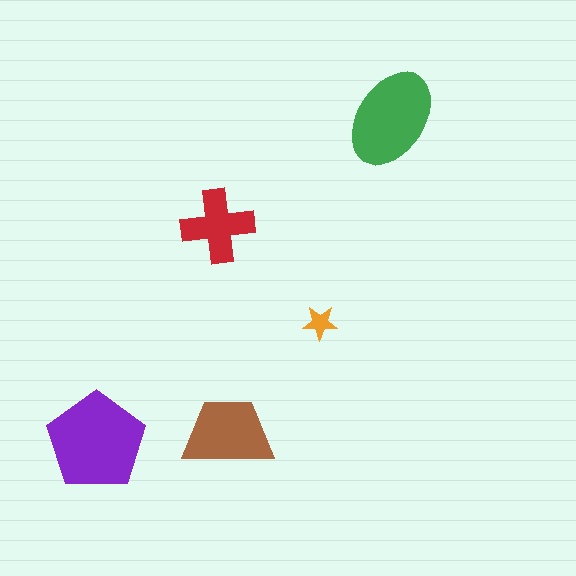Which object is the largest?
The purple pentagon.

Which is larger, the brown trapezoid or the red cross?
The brown trapezoid.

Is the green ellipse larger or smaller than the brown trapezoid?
Larger.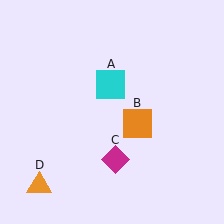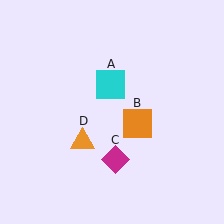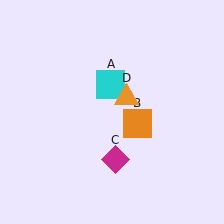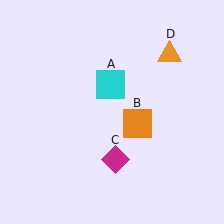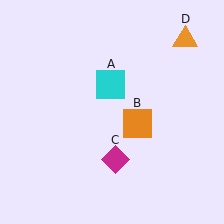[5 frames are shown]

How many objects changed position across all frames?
1 object changed position: orange triangle (object D).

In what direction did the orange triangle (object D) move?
The orange triangle (object D) moved up and to the right.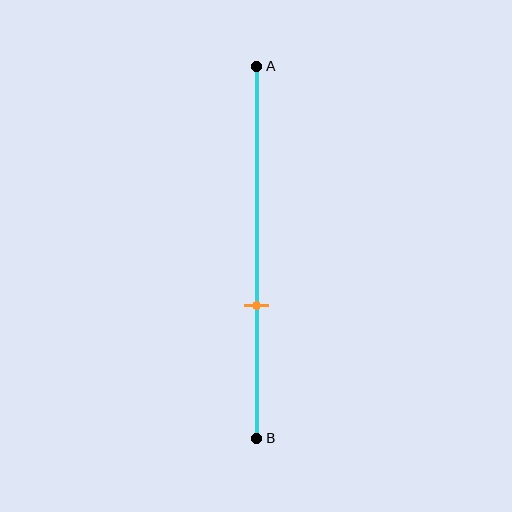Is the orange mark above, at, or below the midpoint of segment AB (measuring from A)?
The orange mark is below the midpoint of segment AB.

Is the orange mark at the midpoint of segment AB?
No, the mark is at about 65% from A, not at the 50% midpoint.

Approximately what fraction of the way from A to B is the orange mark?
The orange mark is approximately 65% of the way from A to B.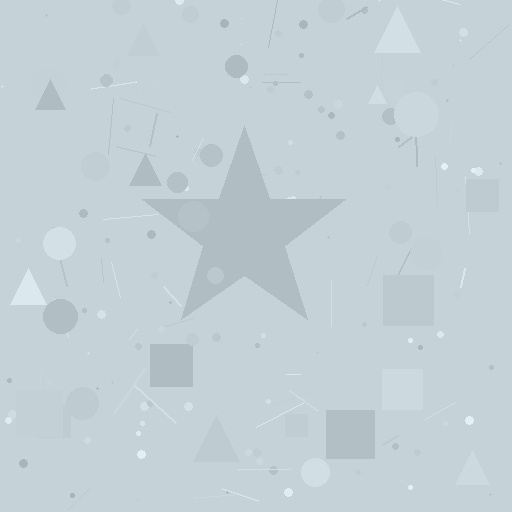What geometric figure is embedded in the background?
A star is embedded in the background.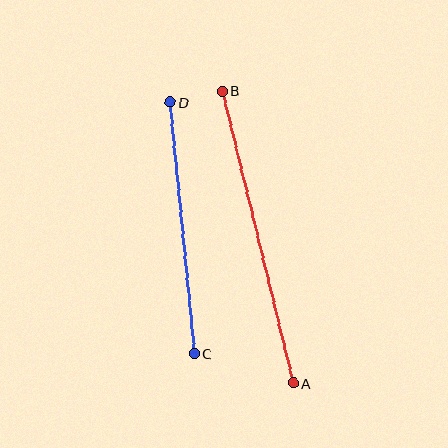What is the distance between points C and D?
The distance is approximately 253 pixels.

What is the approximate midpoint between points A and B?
The midpoint is at approximately (258, 237) pixels.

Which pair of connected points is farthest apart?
Points A and B are farthest apart.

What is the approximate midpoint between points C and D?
The midpoint is at approximately (182, 228) pixels.